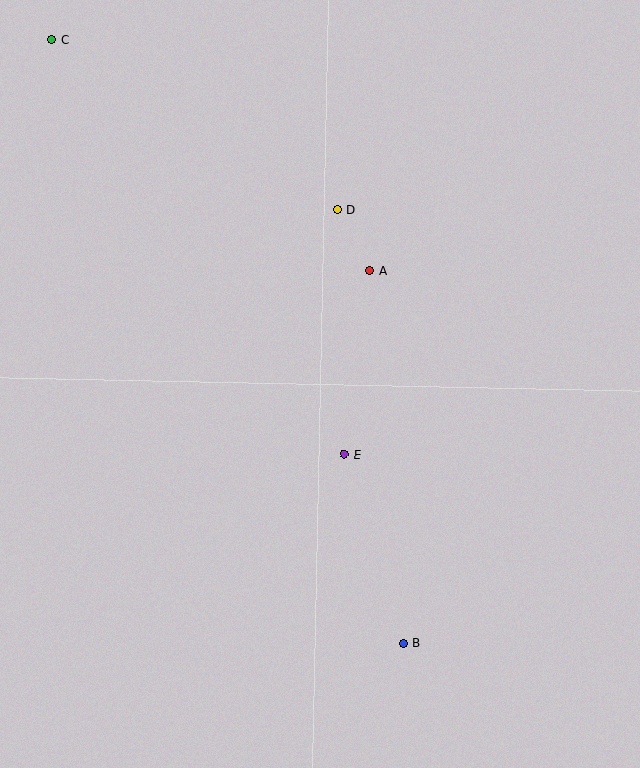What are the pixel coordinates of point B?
Point B is at (403, 643).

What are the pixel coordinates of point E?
Point E is at (344, 454).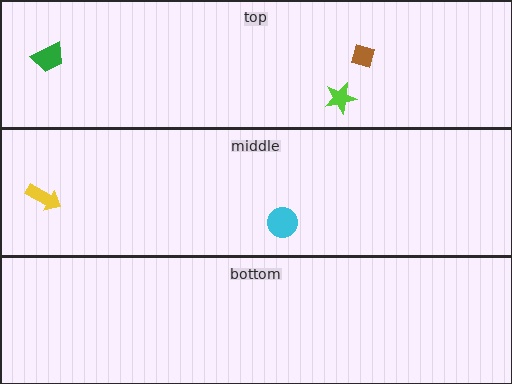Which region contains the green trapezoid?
The top region.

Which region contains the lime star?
The top region.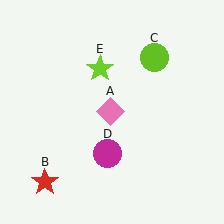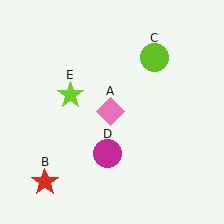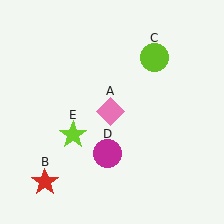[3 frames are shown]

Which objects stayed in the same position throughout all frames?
Pink diamond (object A) and red star (object B) and lime circle (object C) and magenta circle (object D) remained stationary.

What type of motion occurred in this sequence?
The lime star (object E) rotated counterclockwise around the center of the scene.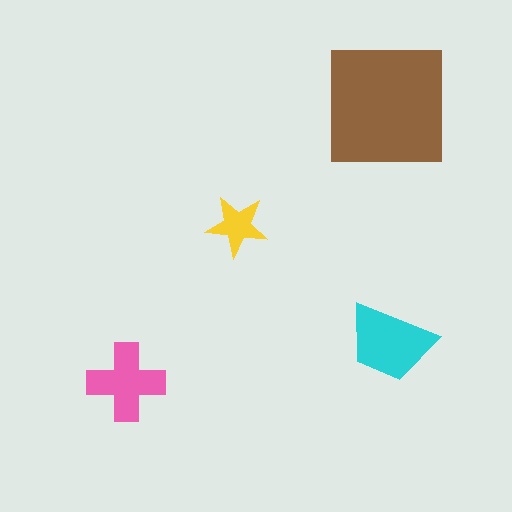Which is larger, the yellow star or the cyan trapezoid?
The cyan trapezoid.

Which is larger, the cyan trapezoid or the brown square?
The brown square.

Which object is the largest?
The brown square.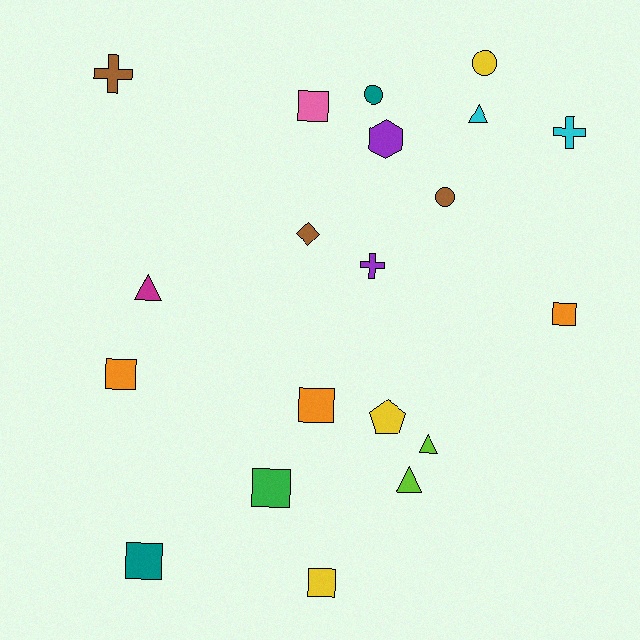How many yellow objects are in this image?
There are 3 yellow objects.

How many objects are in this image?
There are 20 objects.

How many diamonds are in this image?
There is 1 diamond.